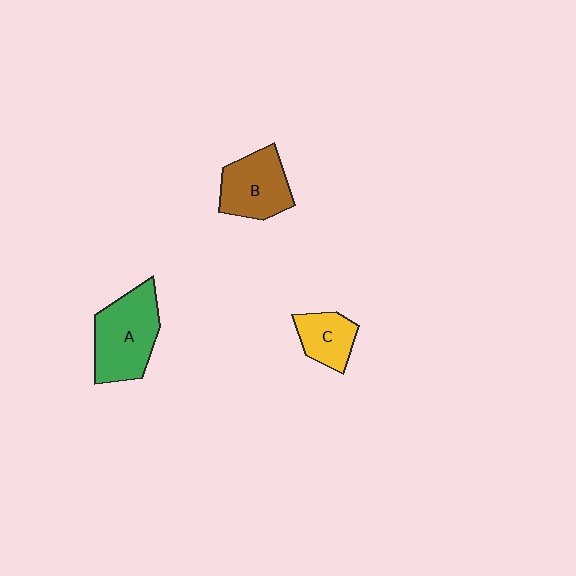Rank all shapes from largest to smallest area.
From largest to smallest: A (green), B (brown), C (yellow).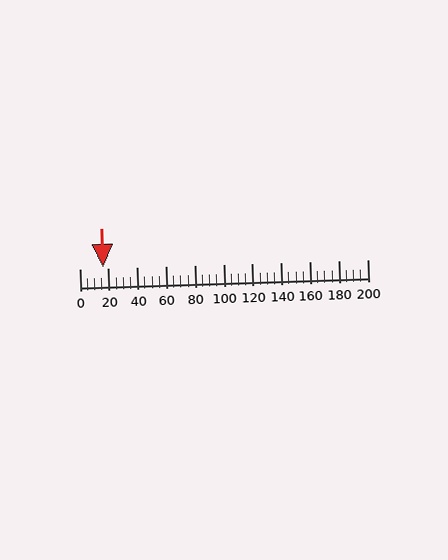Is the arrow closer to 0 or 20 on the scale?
The arrow is closer to 20.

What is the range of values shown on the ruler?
The ruler shows values from 0 to 200.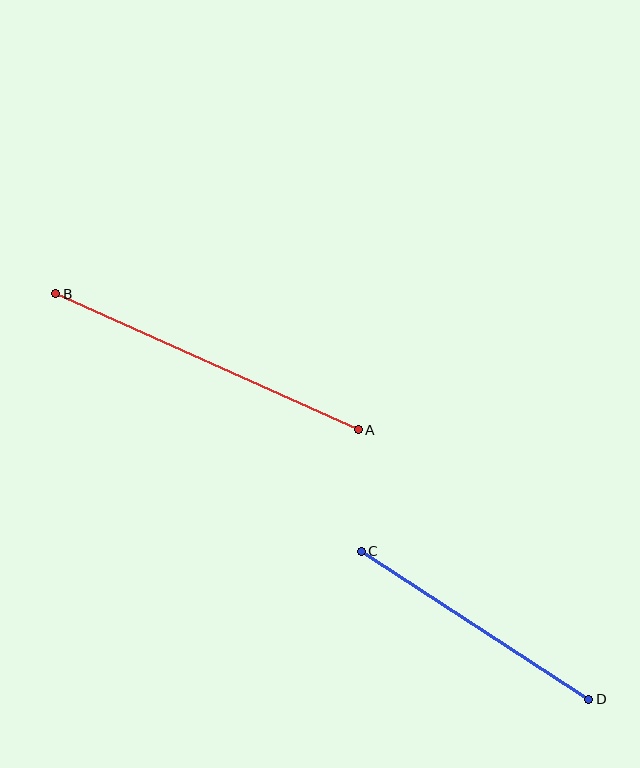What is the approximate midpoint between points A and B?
The midpoint is at approximately (207, 362) pixels.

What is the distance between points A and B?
The distance is approximately 332 pixels.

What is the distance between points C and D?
The distance is approximately 271 pixels.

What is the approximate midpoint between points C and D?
The midpoint is at approximately (475, 625) pixels.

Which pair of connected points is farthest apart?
Points A and B are farthest apart.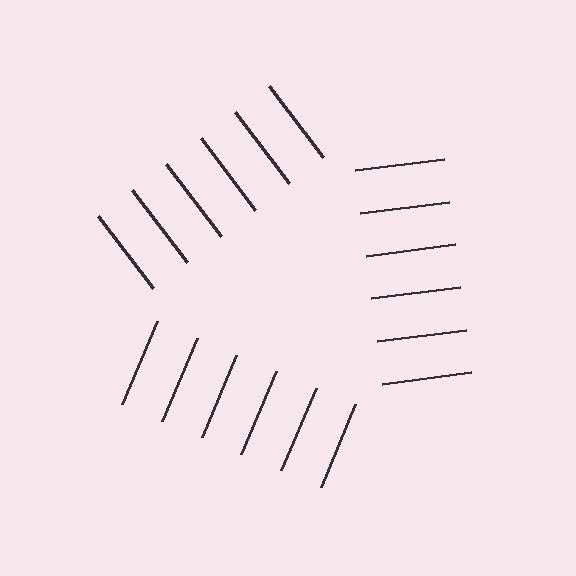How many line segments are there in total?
18 — 6 along each of the 3 edges.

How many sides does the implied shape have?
3 sides — the line-ends trace a triangle.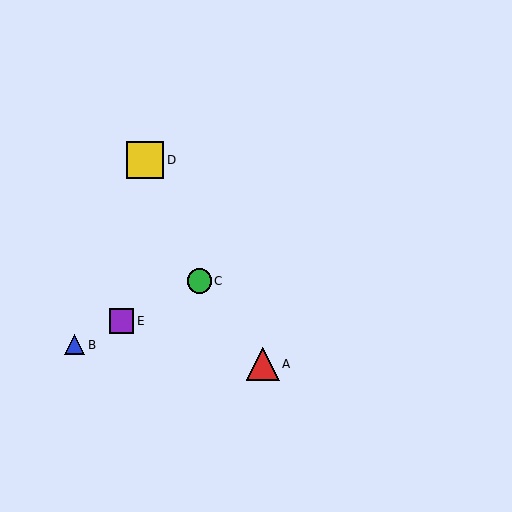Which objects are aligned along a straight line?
Objects B, C, E are aligned along a straight line.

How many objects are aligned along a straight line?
3 objects (B, C, E) are aligned along a straight line.